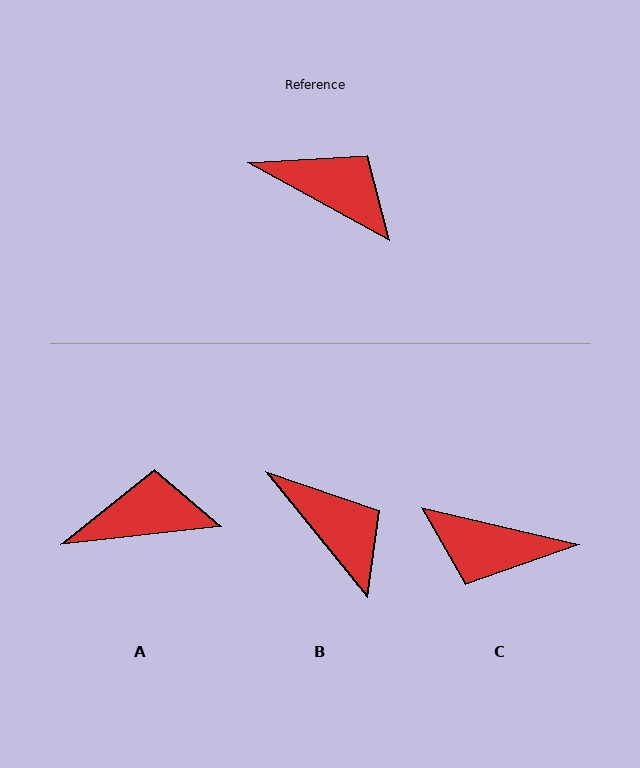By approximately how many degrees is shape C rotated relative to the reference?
Approximately 164 degrees clockwise.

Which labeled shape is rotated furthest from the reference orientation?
C, about 164 degrees away.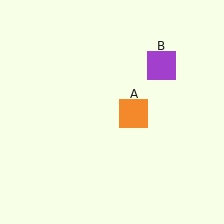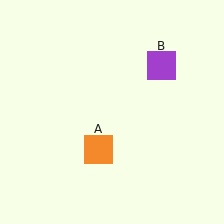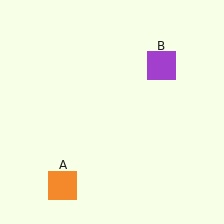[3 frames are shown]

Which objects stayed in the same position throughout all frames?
Purple square (object B) remained stationary.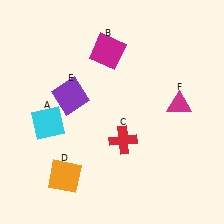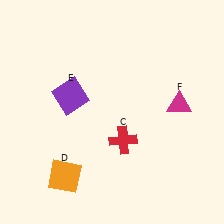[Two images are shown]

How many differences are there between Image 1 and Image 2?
There are 2 differences between the two images.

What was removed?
The magenta square (B), the cyan square (A) were removed in Image 2.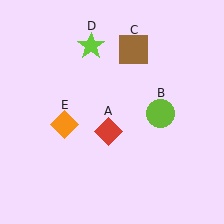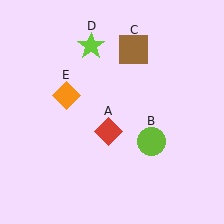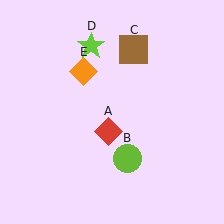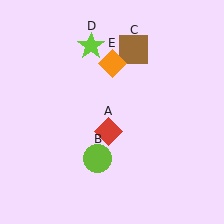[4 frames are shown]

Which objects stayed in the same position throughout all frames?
Red diamond (object A) and brown square (object C) and lime star (object D) remained stationary.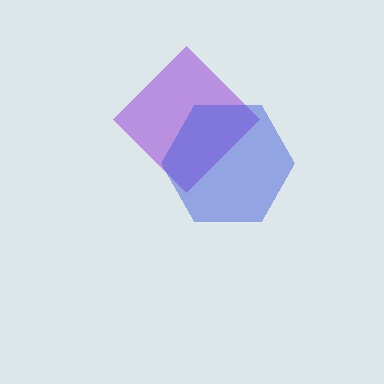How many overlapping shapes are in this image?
There are 2 overlapping shapes in the image.